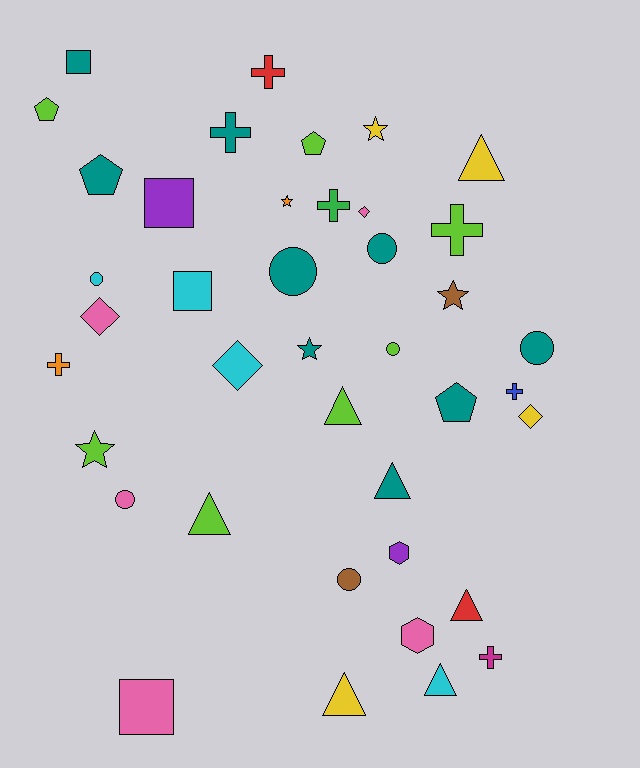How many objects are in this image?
There are 40 objects.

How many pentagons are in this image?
There are 4 pentagons.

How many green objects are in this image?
There is 1 green object.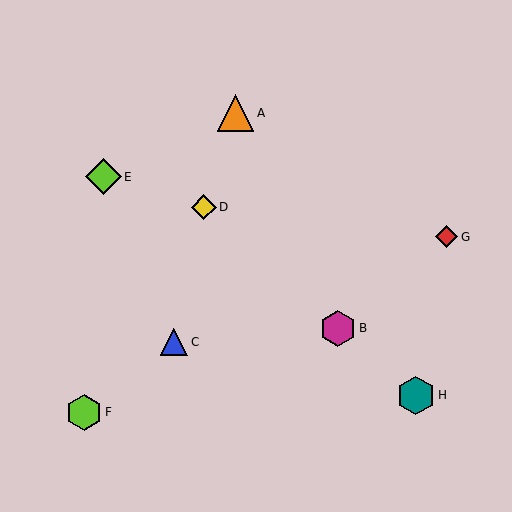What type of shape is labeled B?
Shape B is a magenta hexagon.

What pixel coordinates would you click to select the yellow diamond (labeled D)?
Click at (204, 207) to select the yellow diamond D.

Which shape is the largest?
The teal hexagon (labeled H) is the largest.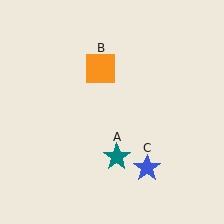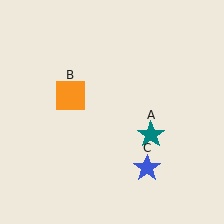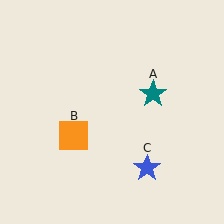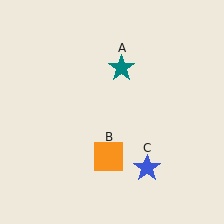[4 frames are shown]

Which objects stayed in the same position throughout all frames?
Blue star (object C) remained stationary.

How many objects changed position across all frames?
2 objects changed position: teal star (object A), orange square (object B).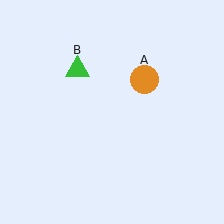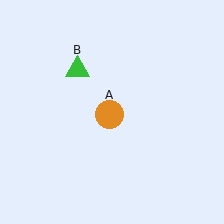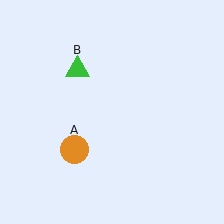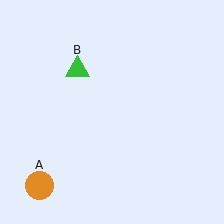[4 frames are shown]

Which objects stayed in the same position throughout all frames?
Green triangle (object B) remained stationary.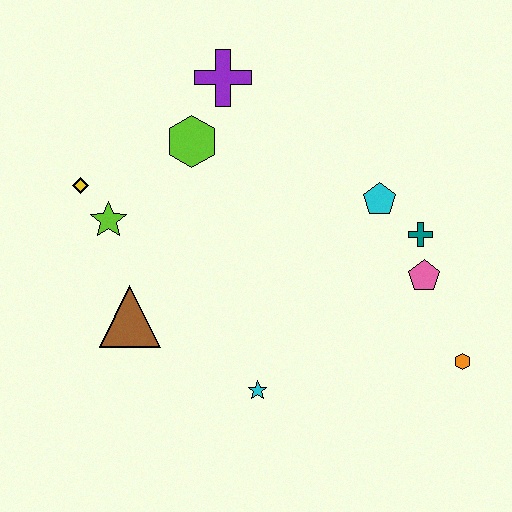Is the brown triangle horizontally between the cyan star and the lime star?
Yes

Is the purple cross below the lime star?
No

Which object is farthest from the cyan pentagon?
The yellow diamond is farthest from the cyan pentagon.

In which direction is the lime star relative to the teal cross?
The lime star is to the left of the teal cross.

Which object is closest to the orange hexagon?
The pink pentagon is closest to the orange hexagon.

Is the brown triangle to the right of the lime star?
Yes